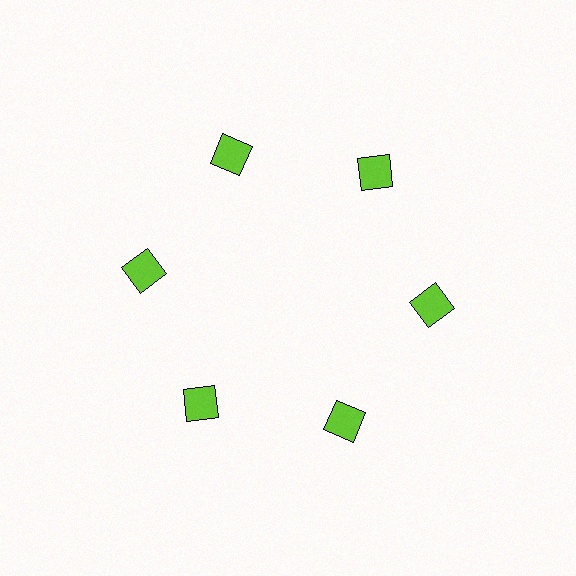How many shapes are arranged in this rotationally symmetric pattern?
There are 6 shapes, arranged in 6 groups of 1.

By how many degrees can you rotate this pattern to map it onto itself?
The pattern maps onto itself every 60 degrees of rotation.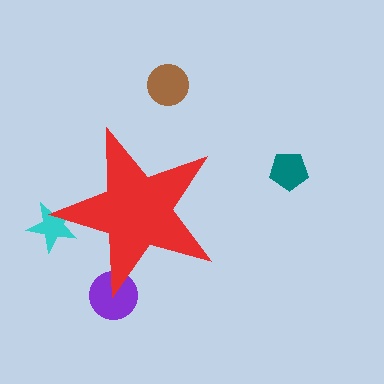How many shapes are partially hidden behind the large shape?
2 shapes are partially hidden.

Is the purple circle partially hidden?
Yes, the purple circle is partially hidden behind the red star.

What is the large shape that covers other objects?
A red star.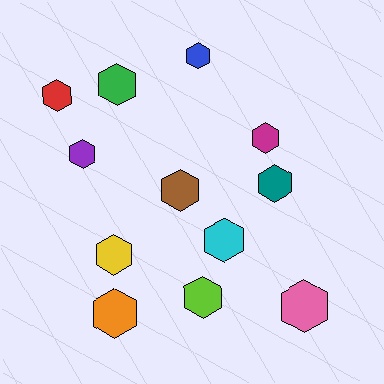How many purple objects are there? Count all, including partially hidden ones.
There is 1 purple object.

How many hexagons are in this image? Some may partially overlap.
There are 12 hexagons.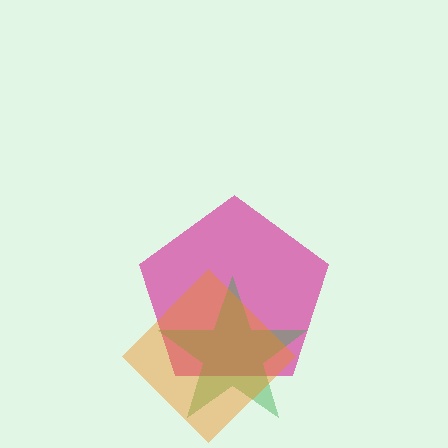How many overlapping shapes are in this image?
There are 3 overlapping shapes in the image.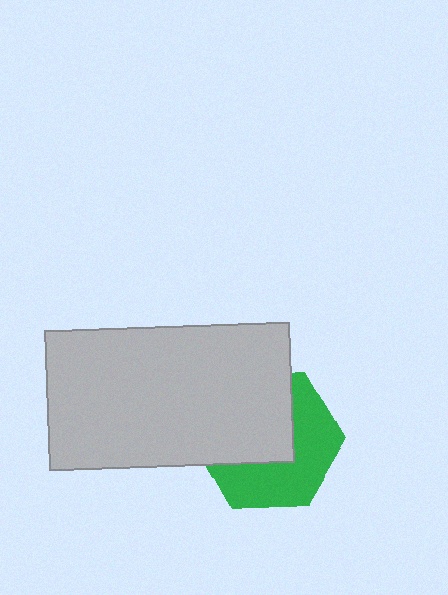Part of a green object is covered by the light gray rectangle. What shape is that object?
It is a hexagon.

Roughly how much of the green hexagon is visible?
About half of it is visible (roughly 49%).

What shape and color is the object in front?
The object in front is a light gray rectangle.